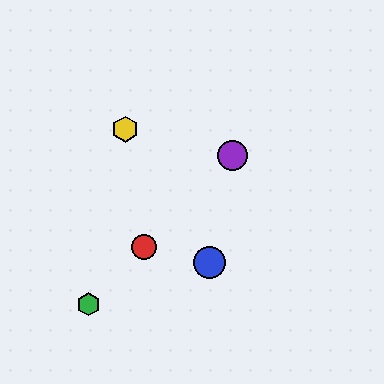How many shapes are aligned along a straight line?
3 shapes (the red circle, the green hexagon, the purple circle) are aligned along a straight line.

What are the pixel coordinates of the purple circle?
The purple circle is at (233, 155).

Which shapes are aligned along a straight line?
The red circle, the green hexagon, the purple circle are aligned along a straight line.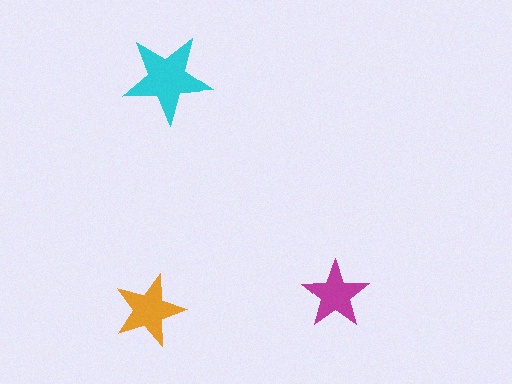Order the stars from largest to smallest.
the cyan one, the orange one, the magenta one.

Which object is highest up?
The cyan star is topmost.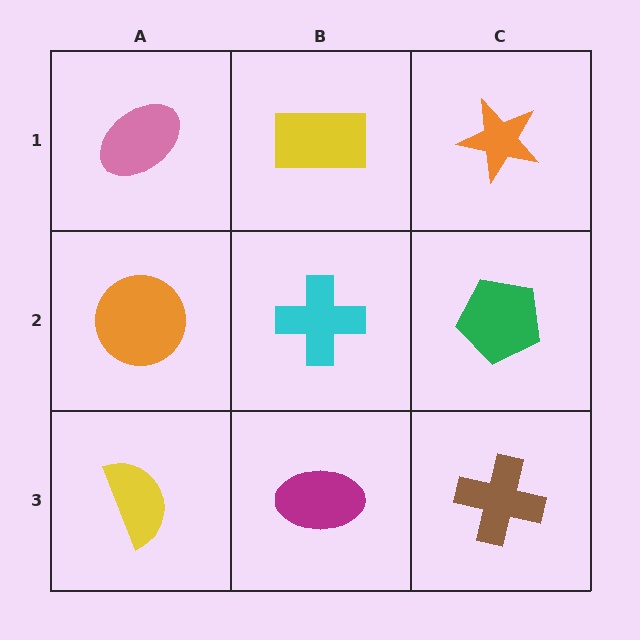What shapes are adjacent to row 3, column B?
A cyan cross (row 2, column B), a yellow semicircle (row 3, column A), a brown cross (row 3, column C).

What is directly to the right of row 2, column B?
A green pentagon.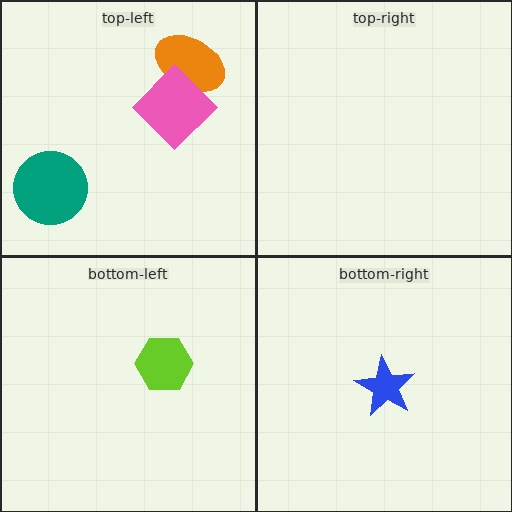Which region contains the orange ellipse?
The top-left region.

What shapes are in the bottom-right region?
The blue star.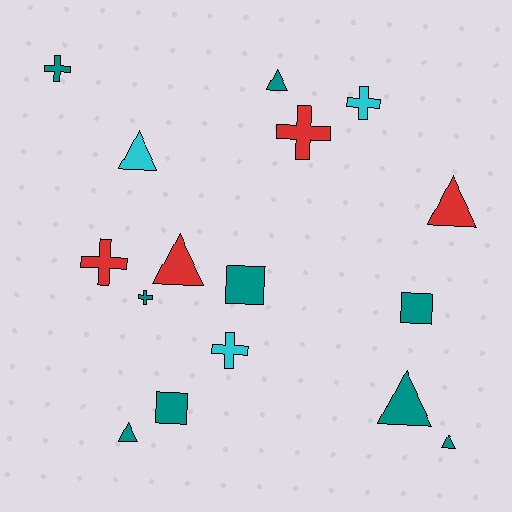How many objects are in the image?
There are 16 objects.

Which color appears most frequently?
Teal, with 9 objects.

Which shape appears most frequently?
Triangle, with 7 objects.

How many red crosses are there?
There are 2 red crosses.